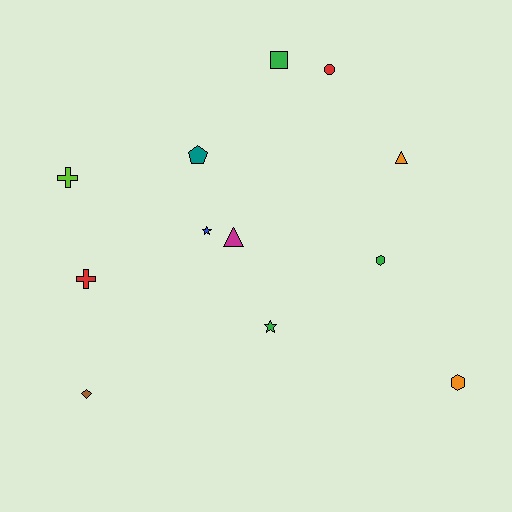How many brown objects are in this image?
There is 1 brown object.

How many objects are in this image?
There are 12 objects.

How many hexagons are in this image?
There are 2 hexagons.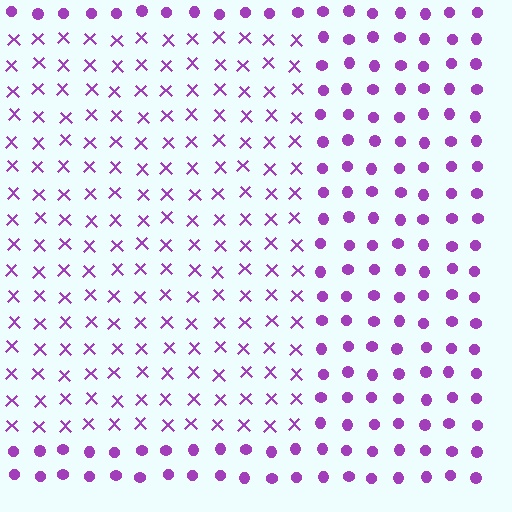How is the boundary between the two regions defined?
The boundary is defined by a change in element shape: X marks inside vs. circles outside. All elements share the same color and spacing.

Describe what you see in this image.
The image is filled with small purple elements arranged in a uniform grid. A rectangle-shaped region contains X marks, while the surrounding area contains circles. The boundary is defined purely by the change in element shape.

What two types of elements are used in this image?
The image uses X marks inside the rectangle region and circles outside it.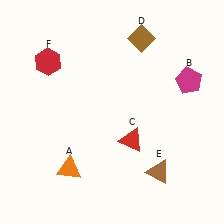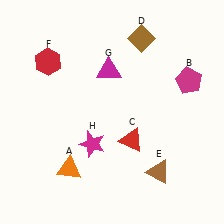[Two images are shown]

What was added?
A magenta triangle (G), a magenta star (H) were added in Image 2.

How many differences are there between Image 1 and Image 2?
There are 2 differences between the two images.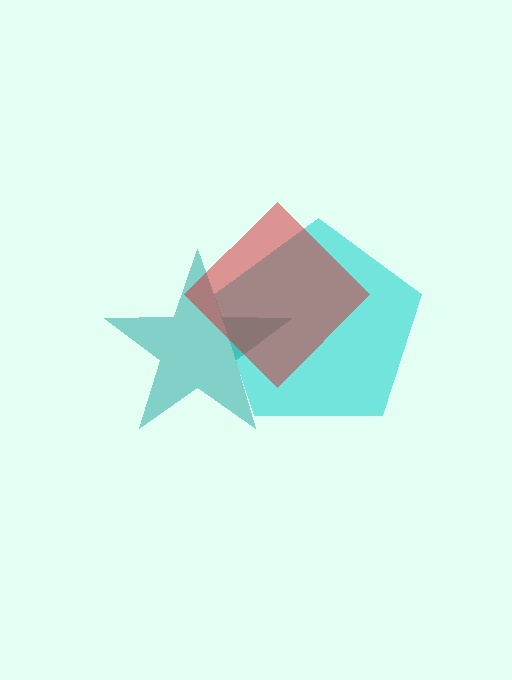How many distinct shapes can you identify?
There are 3 distinct shapes: a cyan pentagon, a teal star, a red diamond.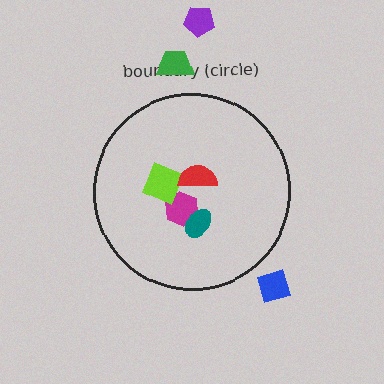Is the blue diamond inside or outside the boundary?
Outside.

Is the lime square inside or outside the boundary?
Inside.